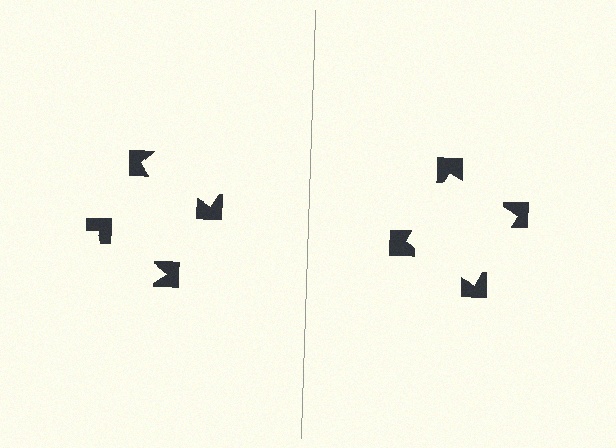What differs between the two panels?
The notched squares are positioned identically on both sides; only the wedge orientations differ. On the right they align to a square; on the left they are misaligned.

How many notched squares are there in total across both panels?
8 — 4 on each side.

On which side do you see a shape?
An illusory square appears on the right side. On the left side the wedge cuts are rotated, so no coherent shape forms.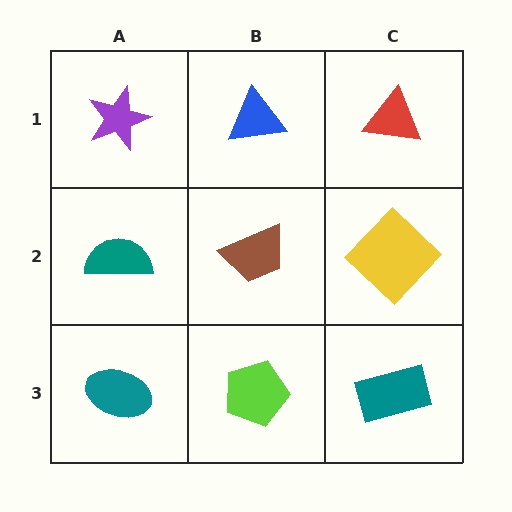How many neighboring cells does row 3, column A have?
2.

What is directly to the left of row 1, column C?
A blue triangle.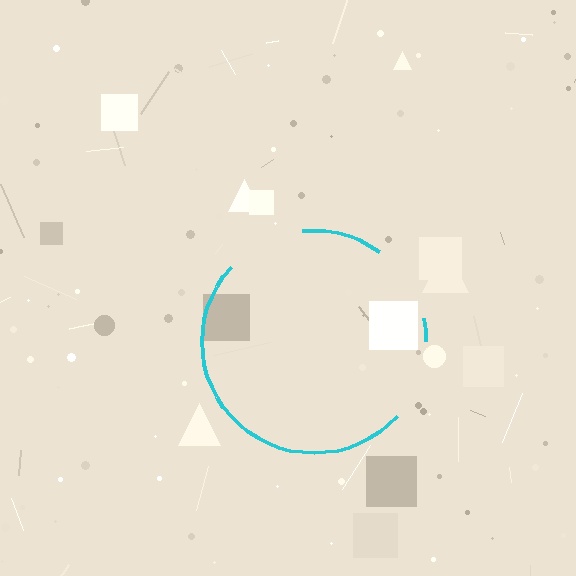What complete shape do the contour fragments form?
The contour fragments form a circle.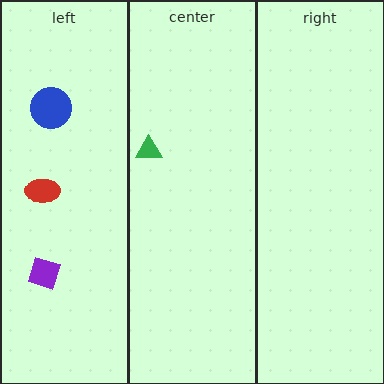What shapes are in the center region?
The green triangle.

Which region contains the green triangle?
The center region.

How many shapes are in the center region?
1.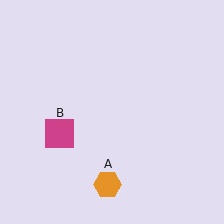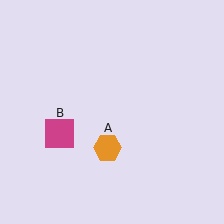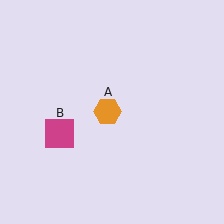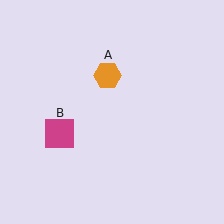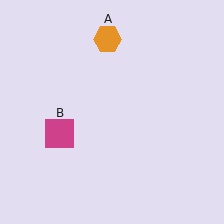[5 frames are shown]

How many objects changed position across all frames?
1 object changed position: orange hexagon (object A).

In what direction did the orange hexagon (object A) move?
The orange hexagon (object A) moved up.